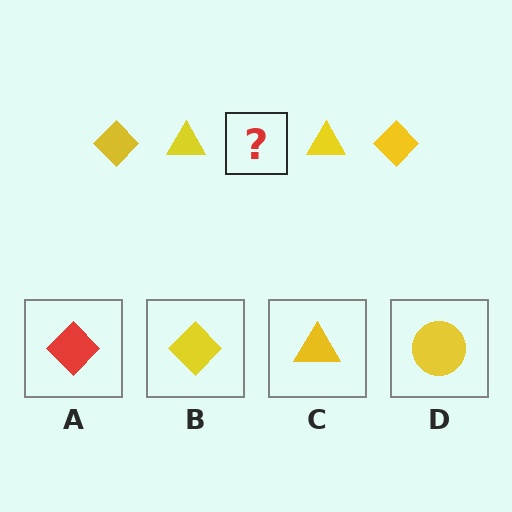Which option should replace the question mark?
Option B.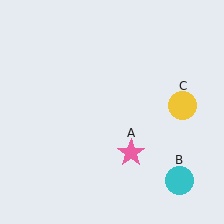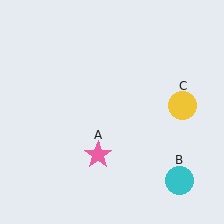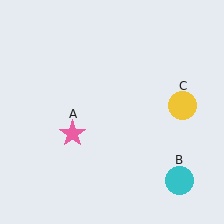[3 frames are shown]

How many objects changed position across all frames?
1 object changed position: pink star (object A).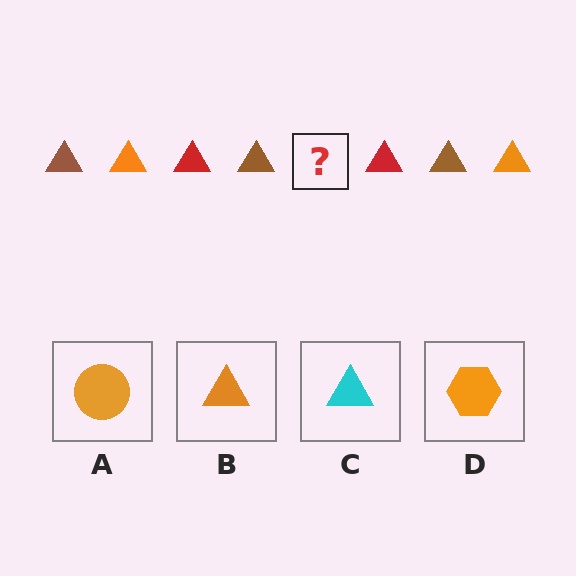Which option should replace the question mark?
Option B.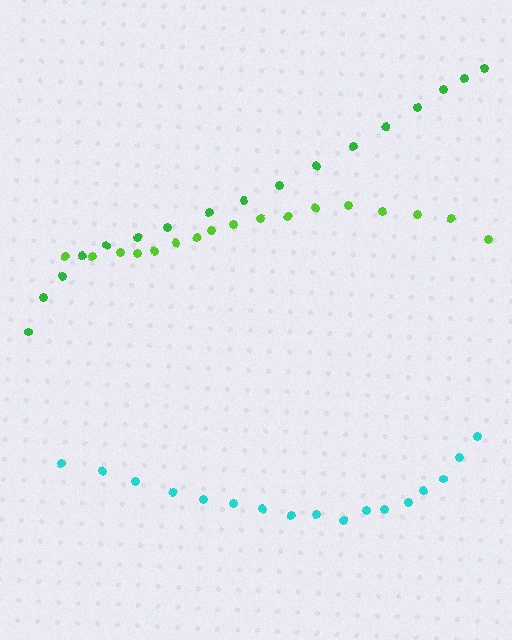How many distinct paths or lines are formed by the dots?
There are 3 distinct paths.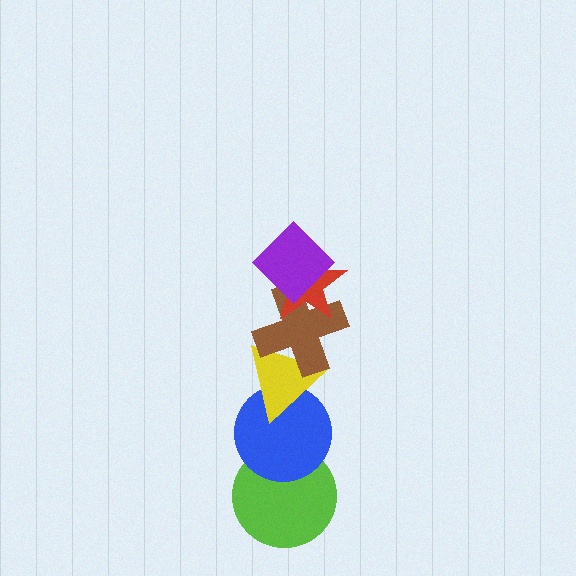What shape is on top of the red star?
The purple diamond is on top of the red star.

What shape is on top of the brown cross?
The red star is on top of the brown cross.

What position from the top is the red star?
The red star is 2nd from the top.